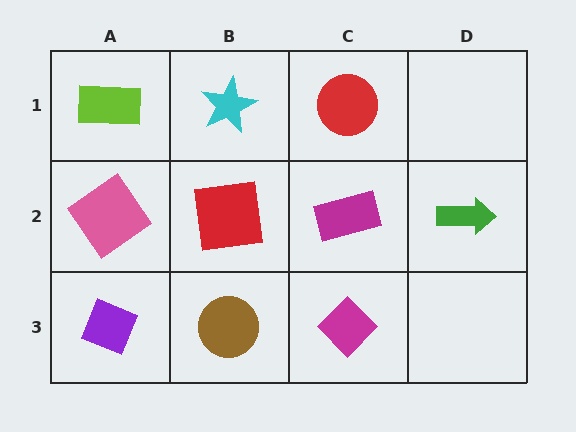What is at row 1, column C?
A red circle.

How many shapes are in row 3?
3 shapes.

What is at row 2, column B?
A red square.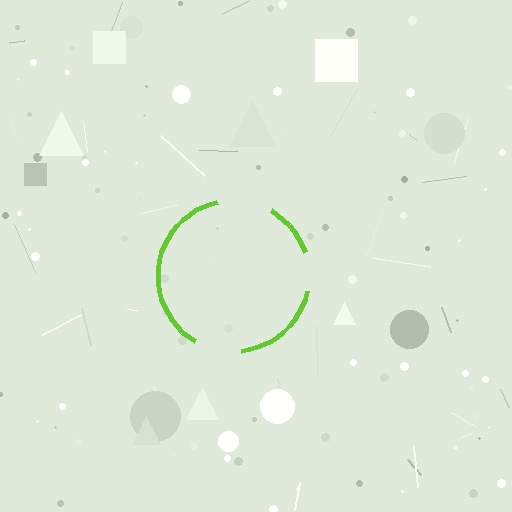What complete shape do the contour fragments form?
The contour fragments form a circle.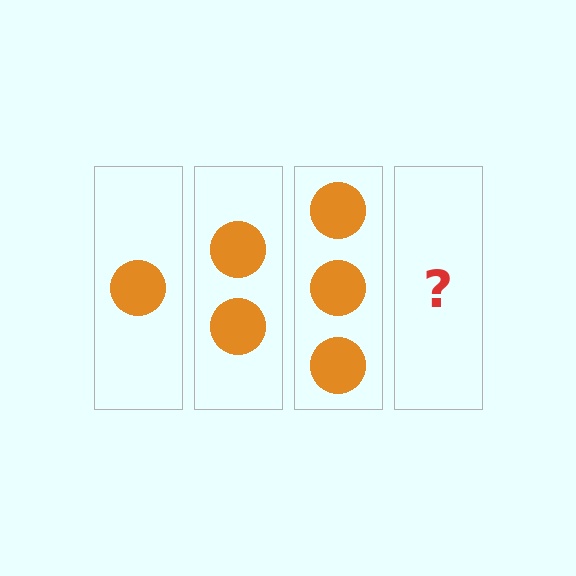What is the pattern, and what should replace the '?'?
The pattern is that each step adds one more circle. The '?' should be 4 circles.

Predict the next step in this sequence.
The next step is 4 circles.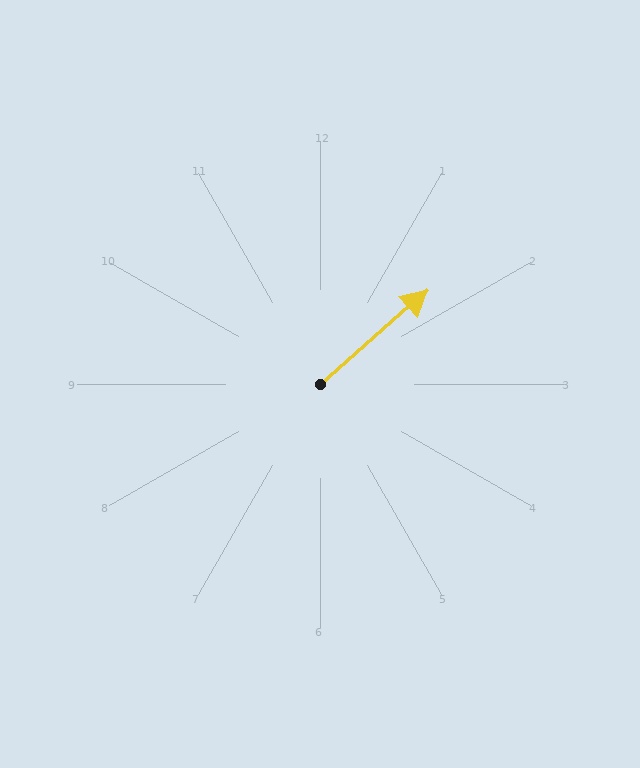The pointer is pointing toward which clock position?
Roughly 2 o'clock.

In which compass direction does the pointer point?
Northeast.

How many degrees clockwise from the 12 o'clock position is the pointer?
Approximately 49 degrees.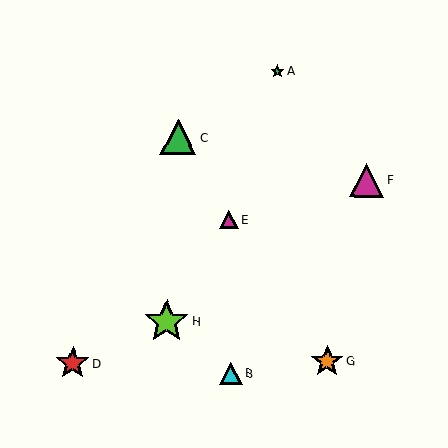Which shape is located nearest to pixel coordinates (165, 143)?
The green triangle (labeled C) at (179, 137) is nearest to that location.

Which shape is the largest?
The lime star (labeled H) is the largest.